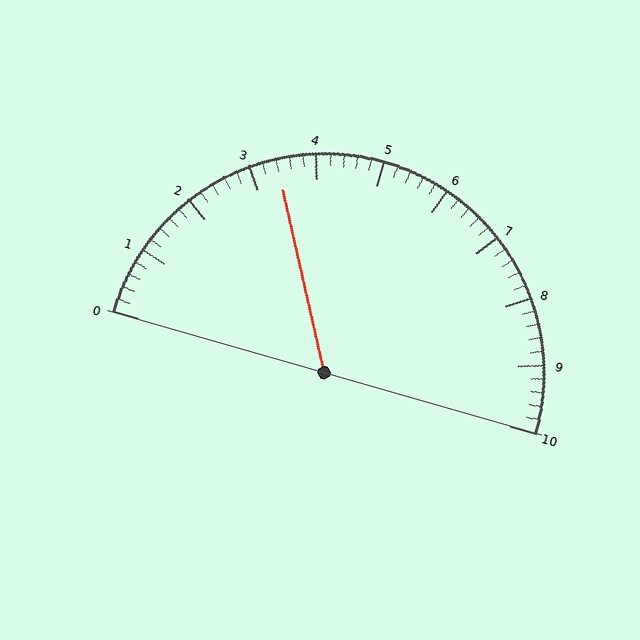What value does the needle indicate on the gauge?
The needle indicates approximately 3.4.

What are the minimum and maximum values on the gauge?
The gauge ranges from 0 to 10.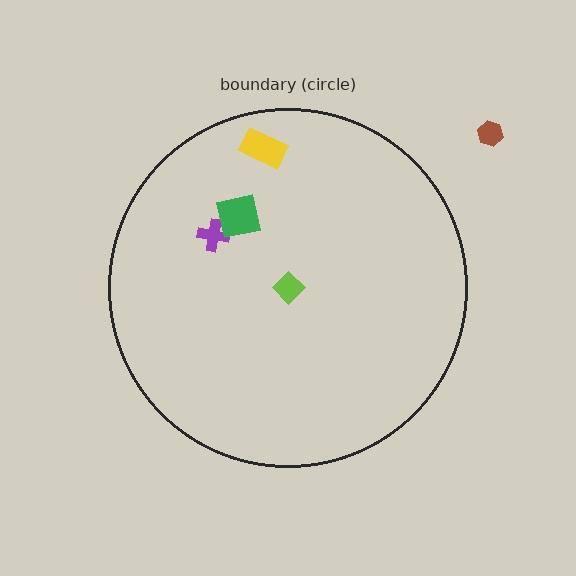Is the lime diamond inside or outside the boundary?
Inside.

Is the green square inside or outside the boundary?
Inside.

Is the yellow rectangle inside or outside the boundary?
Inside.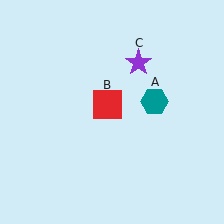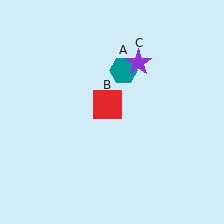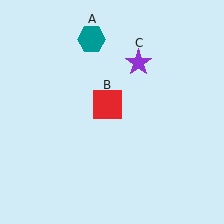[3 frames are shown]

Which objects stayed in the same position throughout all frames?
Red square (object B) and purple star (object C) remained stationary.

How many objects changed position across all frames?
1 object changed position: teal hexagon (object A).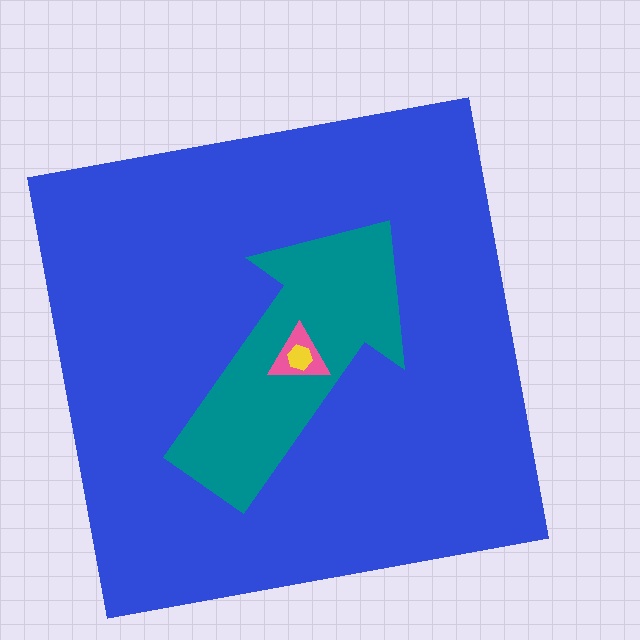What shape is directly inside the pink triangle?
The yellow hexagon.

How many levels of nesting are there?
4.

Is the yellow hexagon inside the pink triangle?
Yes.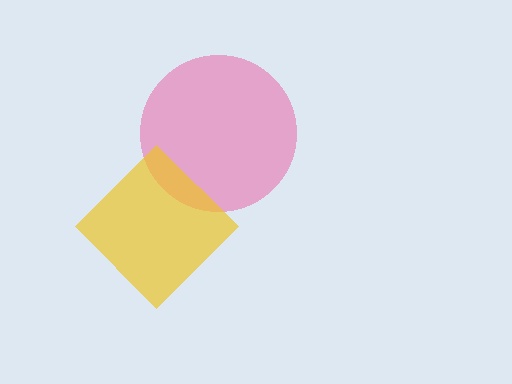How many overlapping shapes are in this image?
There are 2 overlapping shapes in the image.